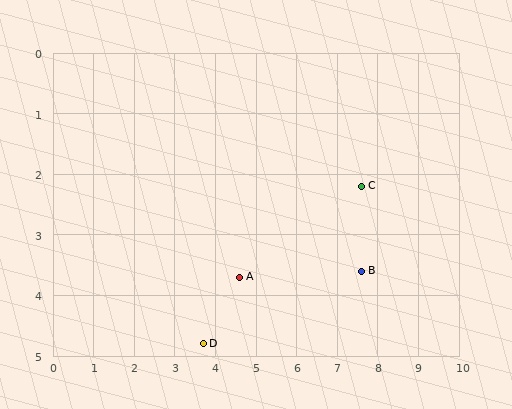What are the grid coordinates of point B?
Point B is at approximately (7.6, 3.6).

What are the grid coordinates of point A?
Point A is at approximately (4.6, 3.7).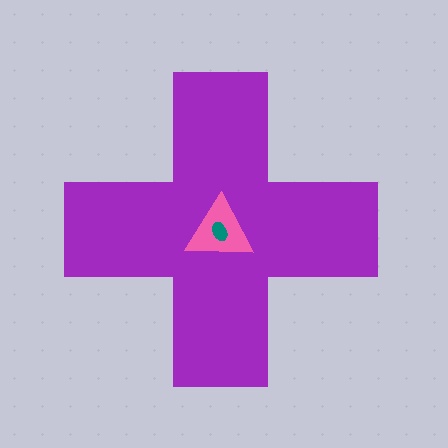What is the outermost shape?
The purple cross.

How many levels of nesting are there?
3.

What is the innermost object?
The teal ellipse.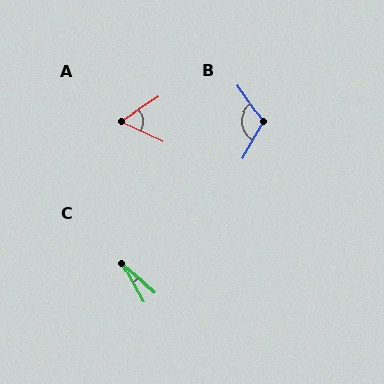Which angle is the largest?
B, at approximately 116 degrees.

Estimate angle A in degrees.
Approximately 59 degrees.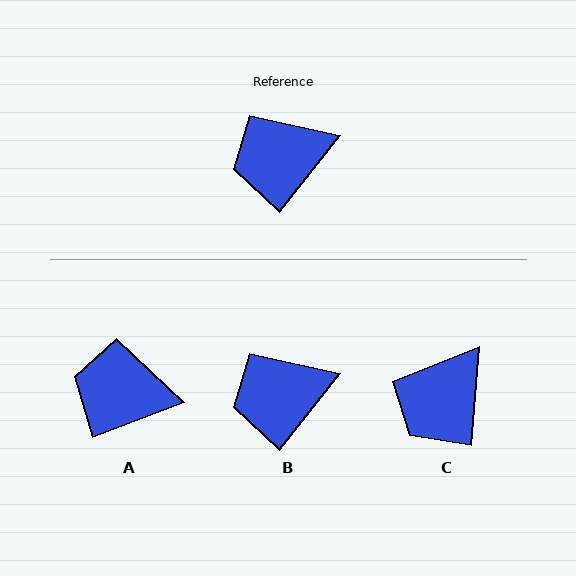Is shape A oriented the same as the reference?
No, it is off by about 31 degrees.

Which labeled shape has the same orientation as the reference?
B.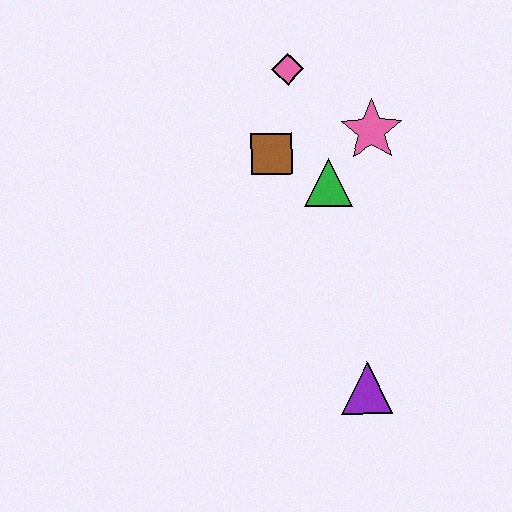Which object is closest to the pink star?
The green triangle is closest to the pink star.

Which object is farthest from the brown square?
The purple triangle is farthest from the brown square.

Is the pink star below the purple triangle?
No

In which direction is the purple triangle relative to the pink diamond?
The purple triangle is below the pink diamond.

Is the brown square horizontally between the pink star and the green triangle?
No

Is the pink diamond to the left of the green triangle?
Yes